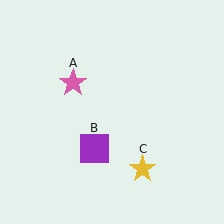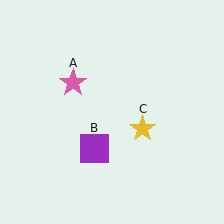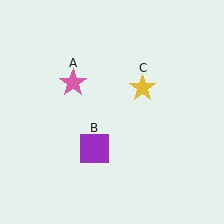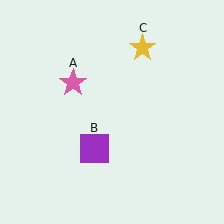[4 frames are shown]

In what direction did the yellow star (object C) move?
The yellow star (object C) moved up.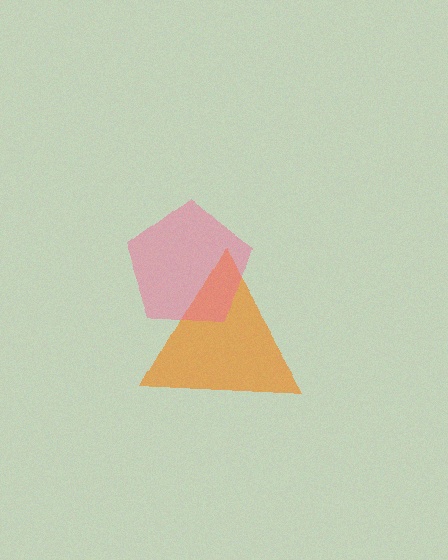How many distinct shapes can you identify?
There are 2 distinct shapes: an orange triangle, a pink pentagon.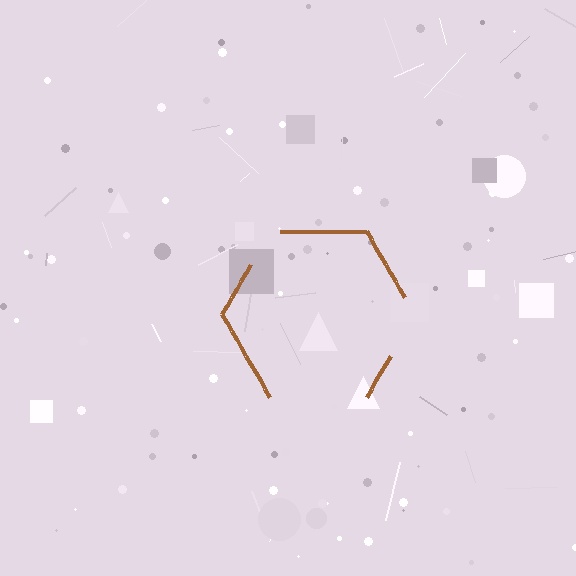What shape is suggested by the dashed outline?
The dashed outline suggests a hexagon.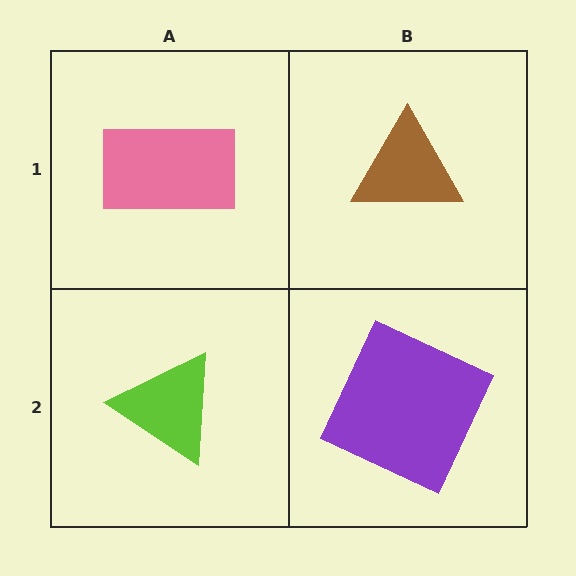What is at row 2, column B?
A purple square.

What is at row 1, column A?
A pink rectangle.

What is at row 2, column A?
A lime triangle.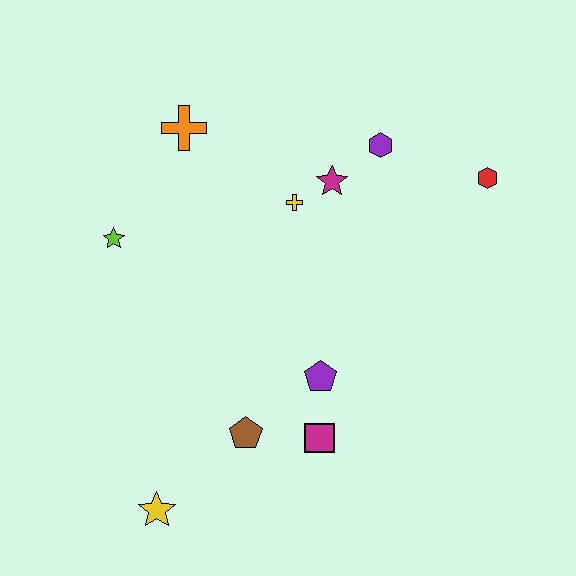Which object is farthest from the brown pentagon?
The red hexagon is farthest from the brown pentagon.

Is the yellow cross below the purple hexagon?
Yes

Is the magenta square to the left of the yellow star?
No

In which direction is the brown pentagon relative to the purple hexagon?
The brown pentagon is below the purple hexagon.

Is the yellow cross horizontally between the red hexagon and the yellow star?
Yes